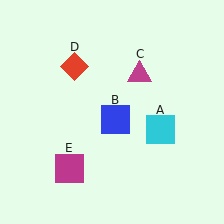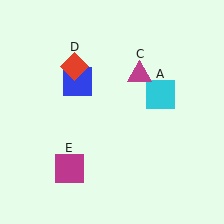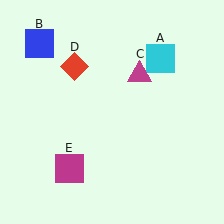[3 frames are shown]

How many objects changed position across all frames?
2 objects changed position: cyan square (object A), blue square (object B).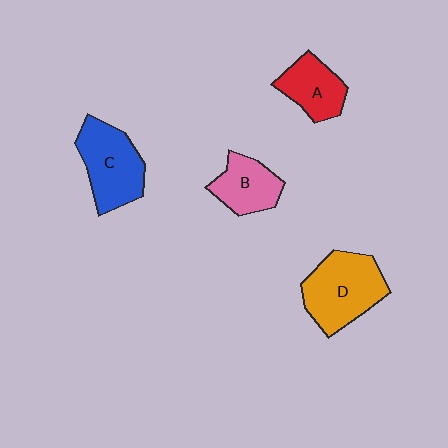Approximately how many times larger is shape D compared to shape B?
Approximately 1.6 times.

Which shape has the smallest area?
Shape B (pink).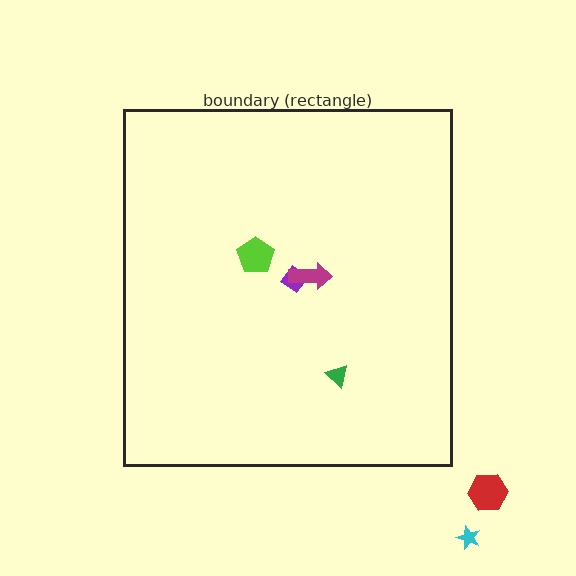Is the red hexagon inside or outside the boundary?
Outside.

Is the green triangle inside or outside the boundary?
Inside.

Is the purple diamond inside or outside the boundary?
Inside.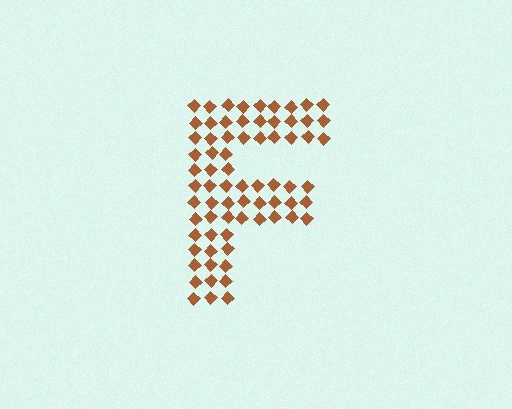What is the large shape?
The large shape is the letter F.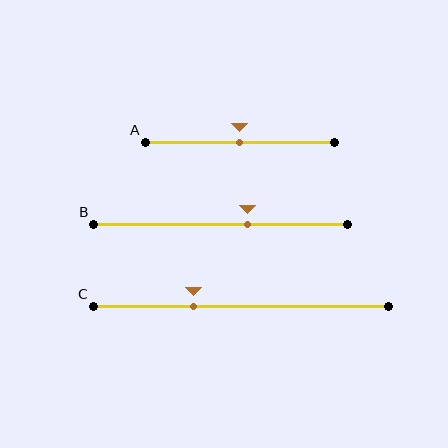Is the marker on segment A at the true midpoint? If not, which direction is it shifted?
Yes, the marker on segment A is at the true midpoint.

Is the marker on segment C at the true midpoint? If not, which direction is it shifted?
No, the marker on segment C is shifted to the left by about 16% of the segment length.